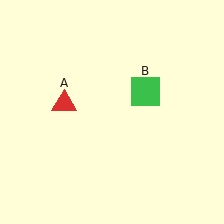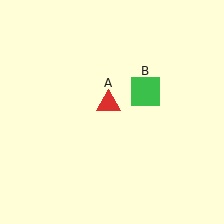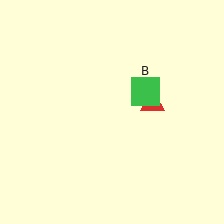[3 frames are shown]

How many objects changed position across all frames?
1 object changed position: red triangle (object A).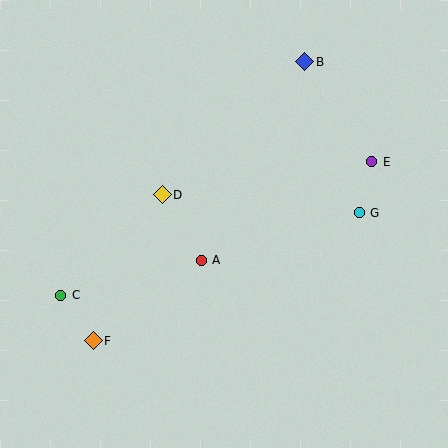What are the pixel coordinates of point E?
Point E is at (372, 162).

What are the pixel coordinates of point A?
Point A is at (201, 260).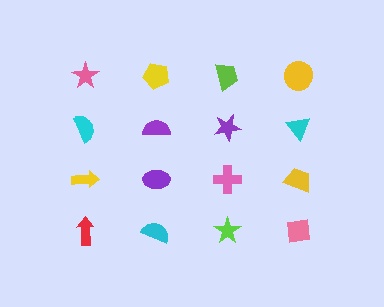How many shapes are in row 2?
4 shapes.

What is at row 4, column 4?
A pink square.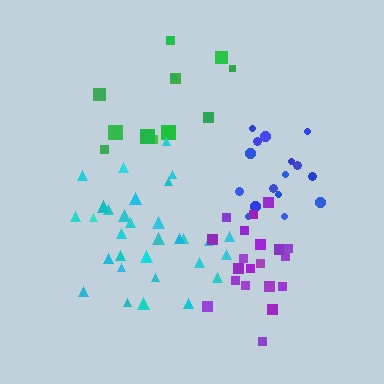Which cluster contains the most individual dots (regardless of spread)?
Cyan (31).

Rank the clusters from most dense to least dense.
blue, purple, cyan, green.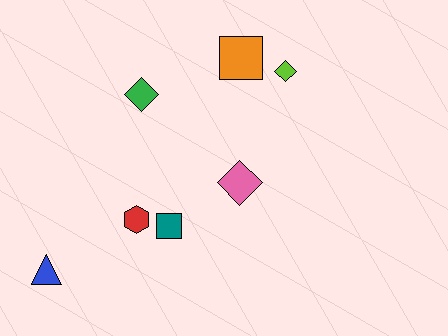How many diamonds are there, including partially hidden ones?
There are 3 diamonds.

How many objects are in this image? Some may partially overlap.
There are 7 objects.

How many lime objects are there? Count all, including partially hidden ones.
There is 1 lime object.